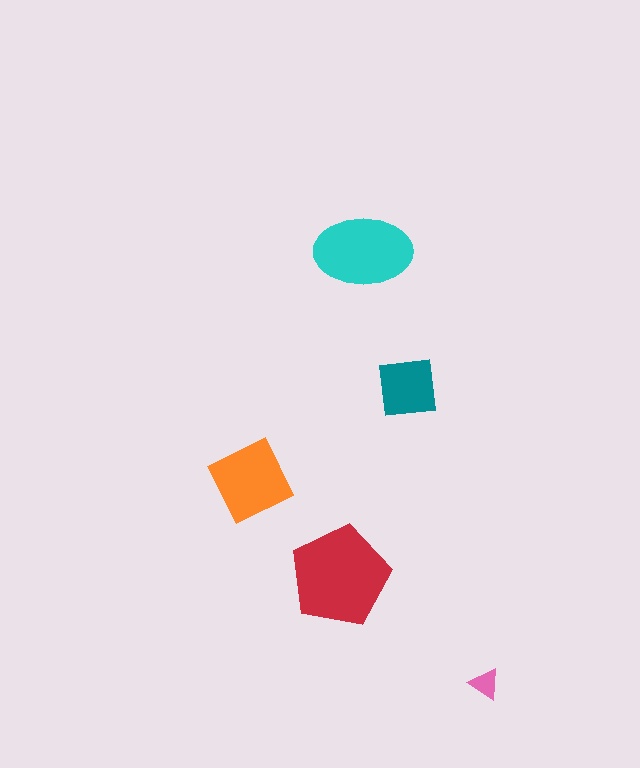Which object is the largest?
The red pentagon.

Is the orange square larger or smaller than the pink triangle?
Larger.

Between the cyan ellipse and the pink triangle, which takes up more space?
The cyan ellipse.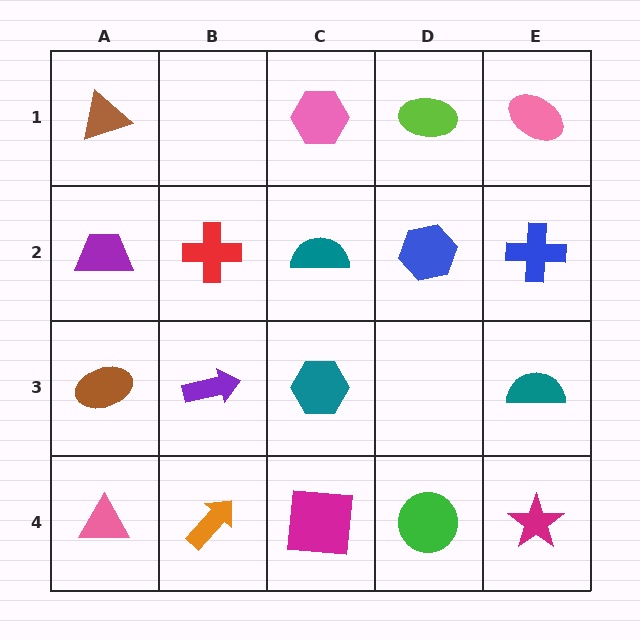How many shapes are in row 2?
5 shapes.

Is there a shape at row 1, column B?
No, that cell is empty.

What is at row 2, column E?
A blue cross.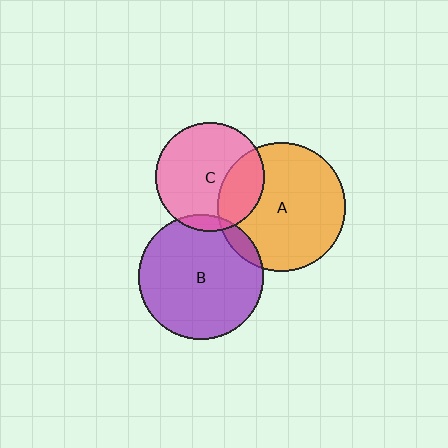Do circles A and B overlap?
Yes.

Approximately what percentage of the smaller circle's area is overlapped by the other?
Approximately 5%.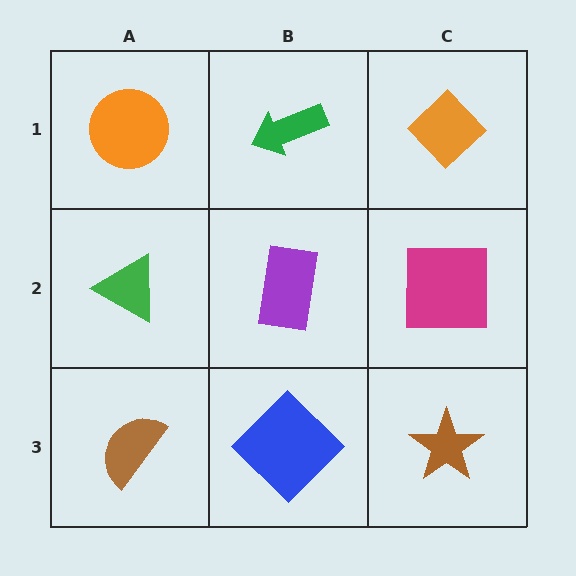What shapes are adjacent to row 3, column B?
A purple rectangle (row 2, column B), a brown semicircle (row 3, column A), a brown star (row 3, column C).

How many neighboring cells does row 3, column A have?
2.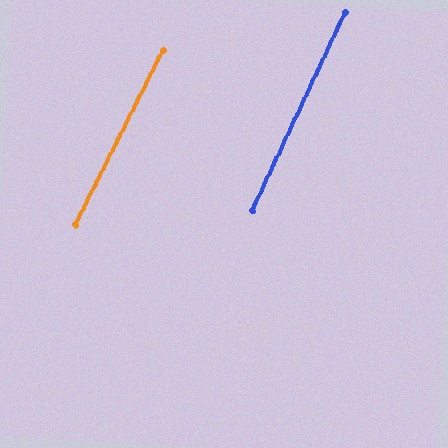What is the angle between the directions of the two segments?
Approximately 1 degree.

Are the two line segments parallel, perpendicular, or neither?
Parallel — their directions differ by only 1.5°.